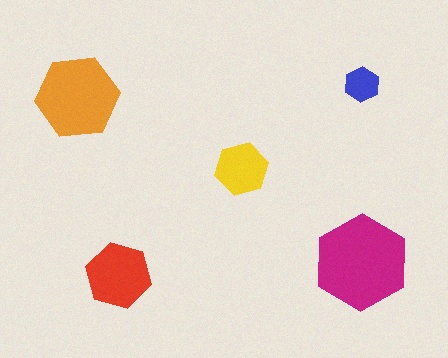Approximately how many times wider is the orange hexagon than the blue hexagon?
About 2.5 times wider.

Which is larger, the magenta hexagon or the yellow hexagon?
The magenta one.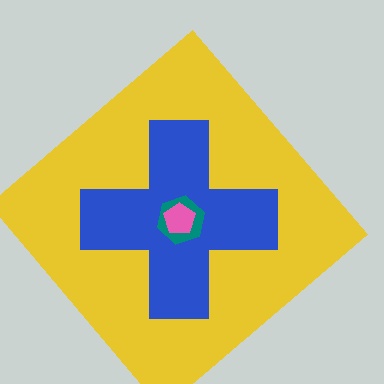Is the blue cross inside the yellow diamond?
Yes.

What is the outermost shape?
The yellow diamond.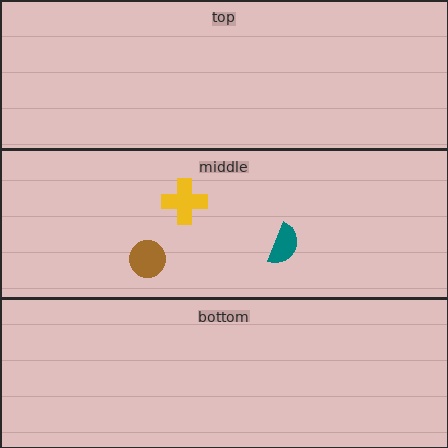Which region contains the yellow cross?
The middle region.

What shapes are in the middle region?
The yellow cross, the brown circle, the teal semicircle.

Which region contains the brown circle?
The middle region.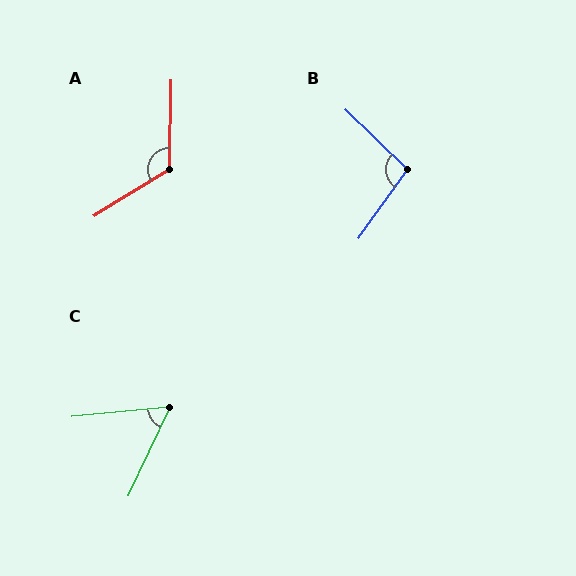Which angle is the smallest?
C, at approximately 60 degrees.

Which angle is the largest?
A, at approximately 122 degrees.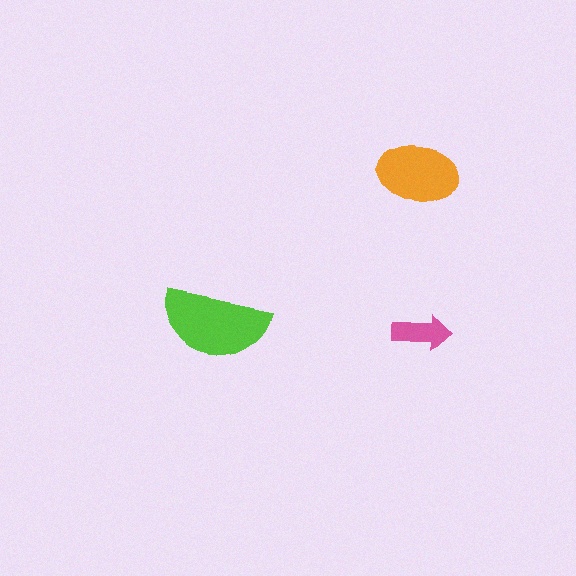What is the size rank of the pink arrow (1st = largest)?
3rd.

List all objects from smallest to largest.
The pink arrow, the orange ellipse, the lime semicircle.